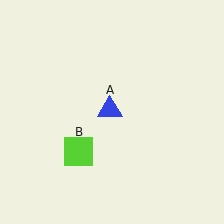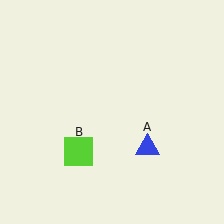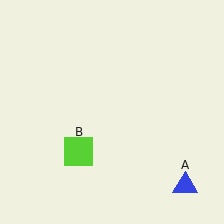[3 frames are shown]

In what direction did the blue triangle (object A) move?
The blue triangle (object A) moved down and to the right.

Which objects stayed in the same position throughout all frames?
Lime square (object B) remained stationary.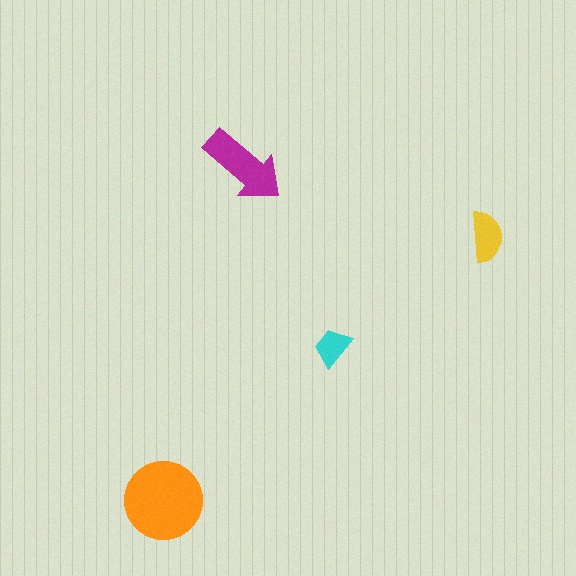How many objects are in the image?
There are 4 objects in the image.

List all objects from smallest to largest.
The cyan trapezoid, the yellow semicircle, the magenta arrow, the orange circle.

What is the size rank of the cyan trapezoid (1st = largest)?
4th.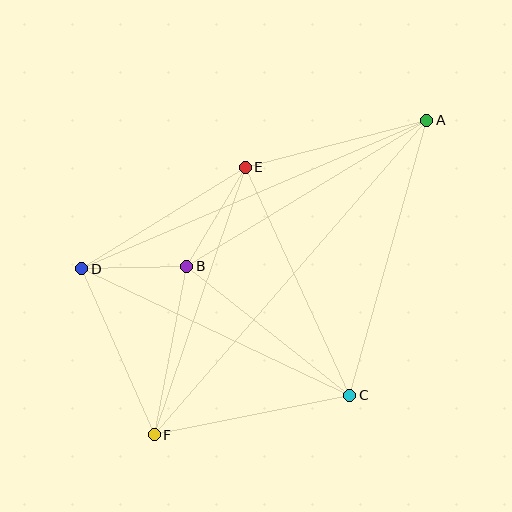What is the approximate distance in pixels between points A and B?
The distance between A and B is approximately 281 pixels.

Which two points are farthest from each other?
Points A and F are farthest from each other.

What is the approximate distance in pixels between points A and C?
The distance between A and C is approximately 285 pixels.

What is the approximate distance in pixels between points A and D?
The distance between A and D is approximately 375 pixels.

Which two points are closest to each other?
Points B and D are closest to each other.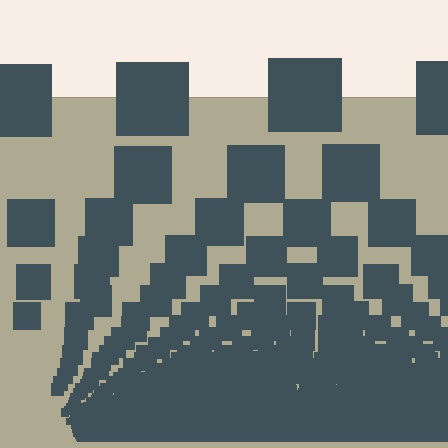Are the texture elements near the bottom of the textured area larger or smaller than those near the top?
Smaller. The gradient is inverted — elements near the bottom are smaller and denser.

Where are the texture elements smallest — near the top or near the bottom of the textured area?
Near the bottom.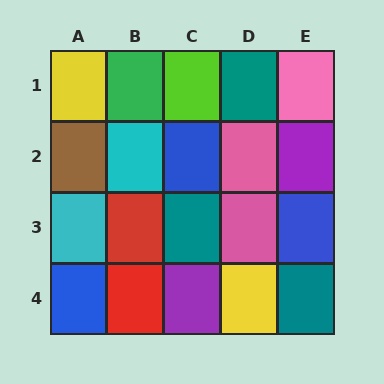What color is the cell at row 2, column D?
Pink.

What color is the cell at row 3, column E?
Blue.